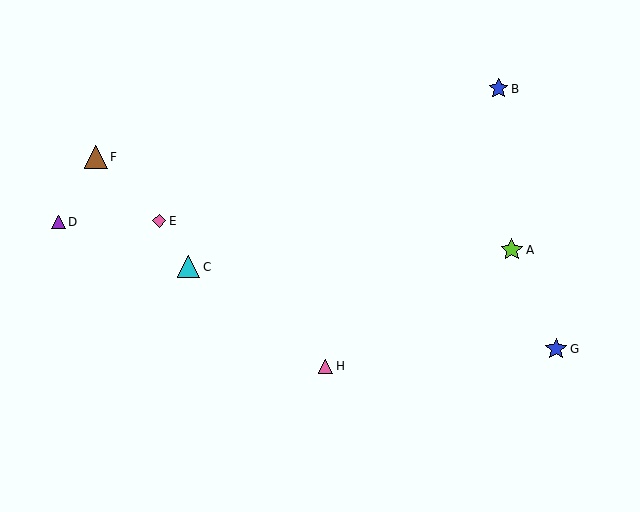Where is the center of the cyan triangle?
The center of the cyan triangle is at (189, 267).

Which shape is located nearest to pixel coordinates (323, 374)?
The pink triangle (labeled H) at (326, 366) is nearest to that location.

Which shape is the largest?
The brown triangle (labeled F) is the largest.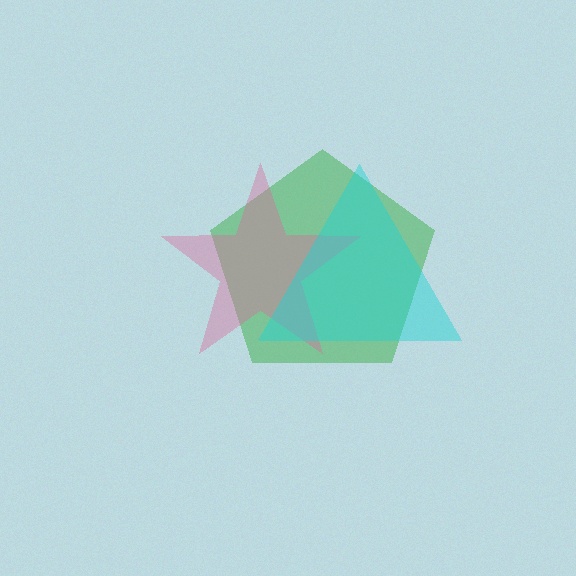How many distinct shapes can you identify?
There are 3 distinct shapes: a green pentagon, a pink star, a cyan triangle.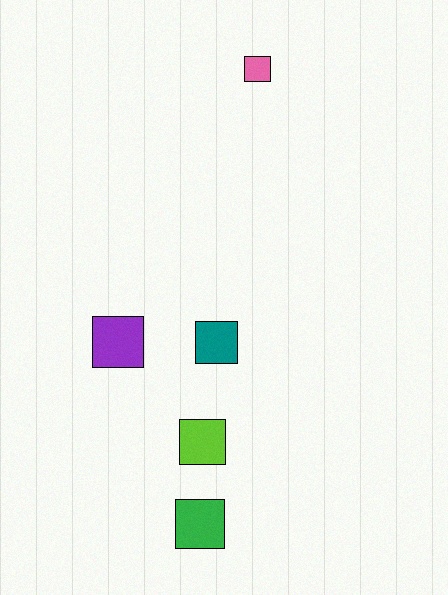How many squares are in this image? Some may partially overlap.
There are 5 squares.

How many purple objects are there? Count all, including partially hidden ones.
There is 1 purple object.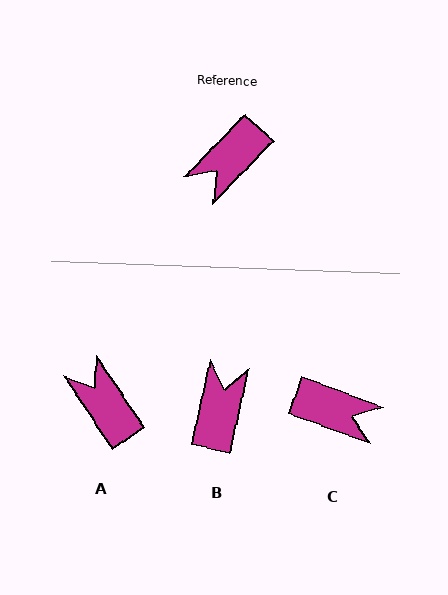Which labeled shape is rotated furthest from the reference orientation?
B, about 149 degrees away.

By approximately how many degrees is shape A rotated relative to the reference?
Approximately 103 degrees clockwise.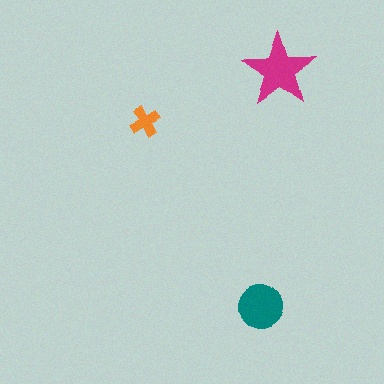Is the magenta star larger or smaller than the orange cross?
Larger.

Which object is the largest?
The magenta star.